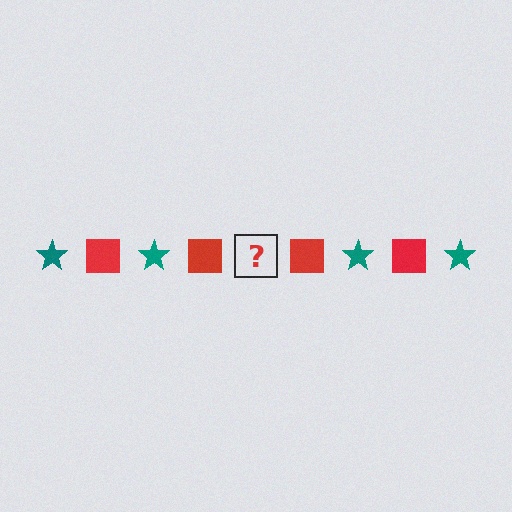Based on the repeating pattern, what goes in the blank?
The blank should be a teal star.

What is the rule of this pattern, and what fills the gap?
The rule is that the pattern alternates between teal star and red square. The gap should be filled with a teal star.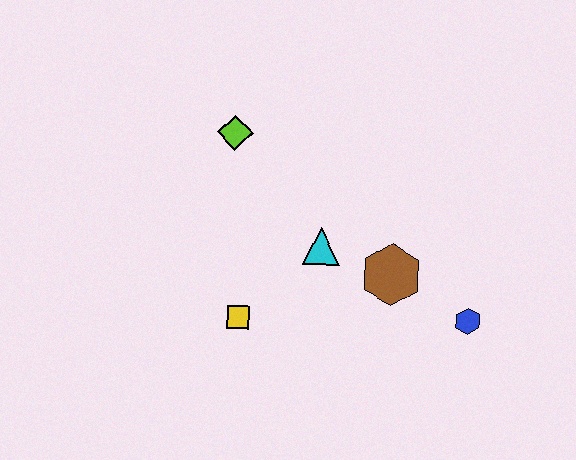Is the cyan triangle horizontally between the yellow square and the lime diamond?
No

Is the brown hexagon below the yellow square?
No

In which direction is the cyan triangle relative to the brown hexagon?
The cyan triangle is to the left of the brown hexagon.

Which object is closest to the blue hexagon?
The brown hexagon is closest to the blue hexagon.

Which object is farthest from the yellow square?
The blue hexagon is farthest from the yellow square.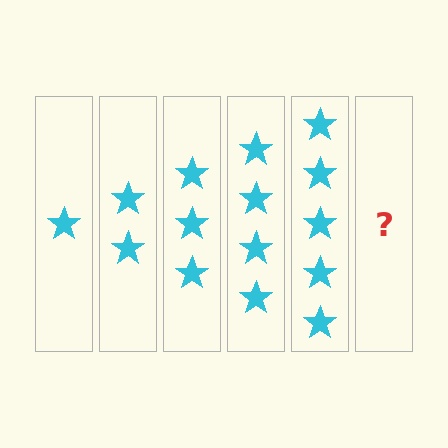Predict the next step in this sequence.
The next step is 6 stars.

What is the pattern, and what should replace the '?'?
The pattern is that each step adds one more star. The '?' should be 6 stars.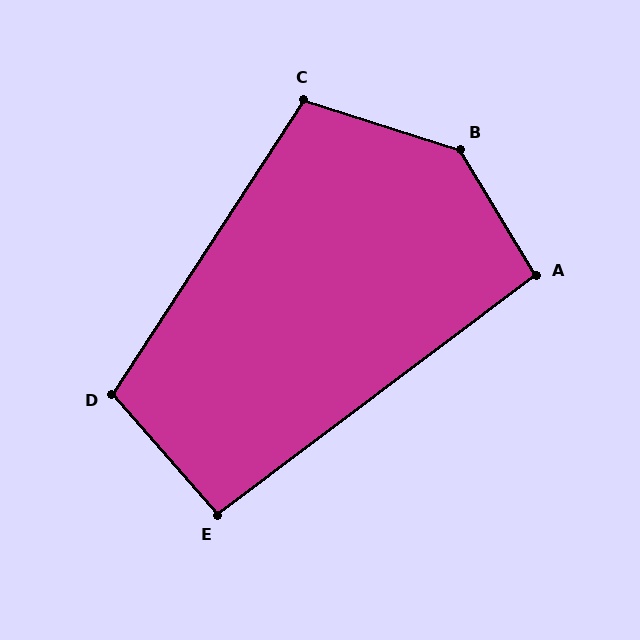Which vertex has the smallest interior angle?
E, at approximately 94 degrees.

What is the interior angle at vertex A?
Approximately 96 degrees (obtuse).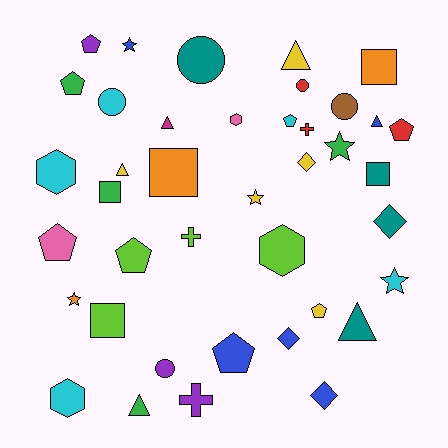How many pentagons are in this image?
There are 8 pentagons.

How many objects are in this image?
There are 40 objects.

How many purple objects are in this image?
There are 3 purple objects.